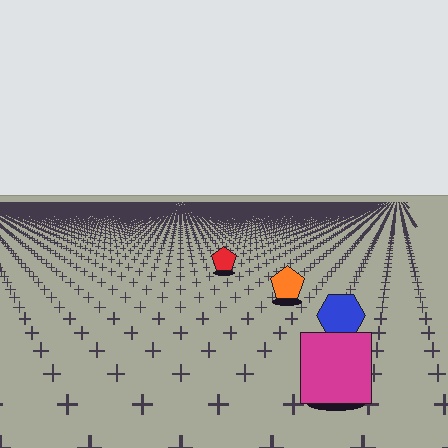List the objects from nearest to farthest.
From nearest to farthest: the magenta square, the blue hexagon, the orange pentagon, the red pentagon.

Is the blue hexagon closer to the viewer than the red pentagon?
Yes. The blue hexagon is closer — you can tell from the texture gradient: the ground texture is coarser near it.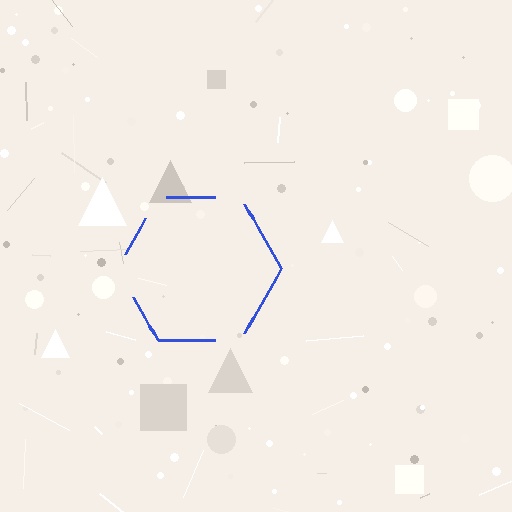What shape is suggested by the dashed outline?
The dashed outline suggests a hexagon.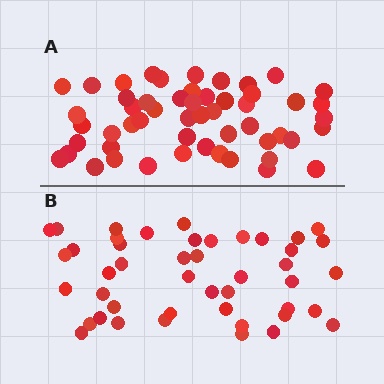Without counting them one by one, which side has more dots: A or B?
Region A (the top region) has more dots.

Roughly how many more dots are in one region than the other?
Region A has roughly 8 or so more dots than region B.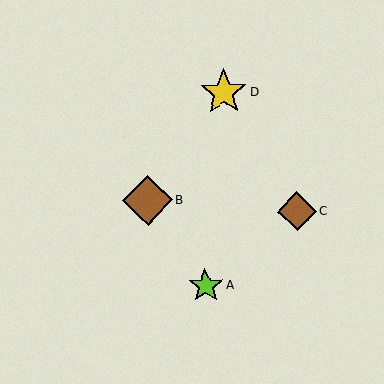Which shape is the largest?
The brown diamond (labeled B) is the largest.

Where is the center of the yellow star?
The center of the yellow star is at (224, 92).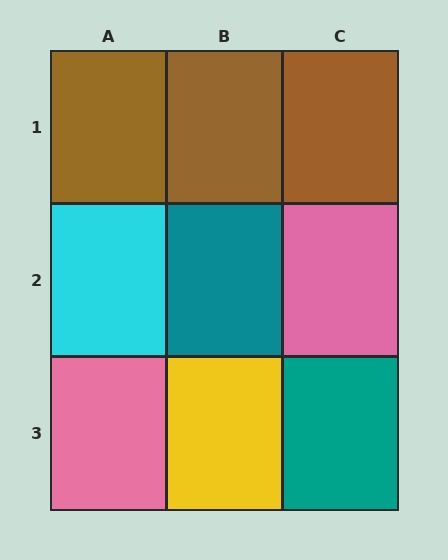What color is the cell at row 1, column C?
Brown.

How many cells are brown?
3 cells are brown.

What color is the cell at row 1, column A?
Brown.